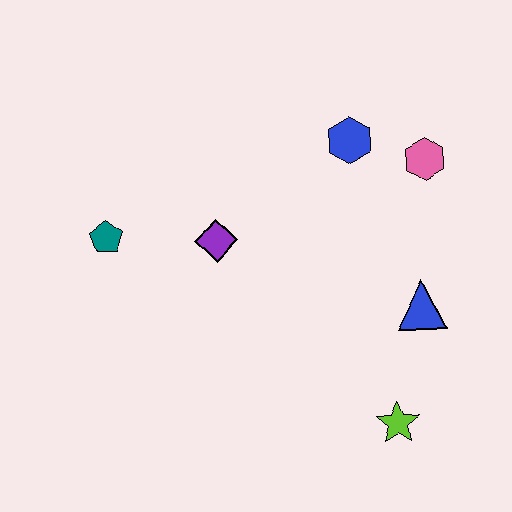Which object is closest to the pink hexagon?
The blue hexagon is closest to the pink hexagon.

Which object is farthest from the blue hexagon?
The lime star is farthest from the blue hexagon.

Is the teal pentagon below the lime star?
No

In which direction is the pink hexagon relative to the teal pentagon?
The pink hexagon is to the right of the teal pentagon.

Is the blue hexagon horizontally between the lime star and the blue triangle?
No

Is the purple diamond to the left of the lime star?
Yes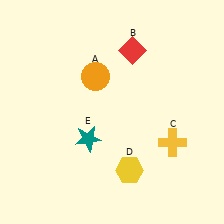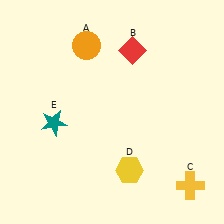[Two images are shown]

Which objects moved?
The objects that moved are: the orange circle (A), the yellow cross (C), the teal star (E).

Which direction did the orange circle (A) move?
The orange circle (A) moved up.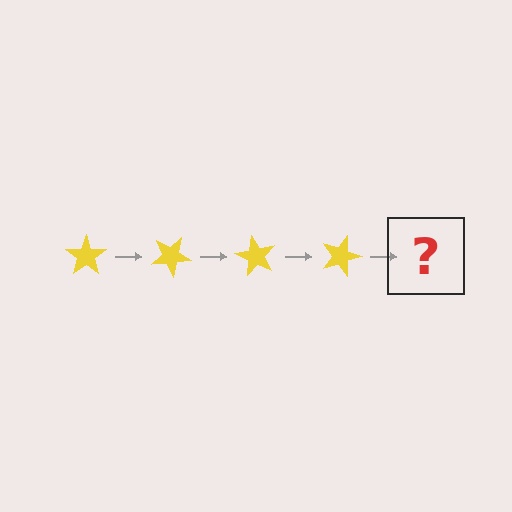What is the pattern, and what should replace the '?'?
The pattern is that the star rotates 30 degrees each step. The '?' should be a yellow star rotated 120 degrees.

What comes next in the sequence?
The next element should be a yellow star rotated 120 degrees.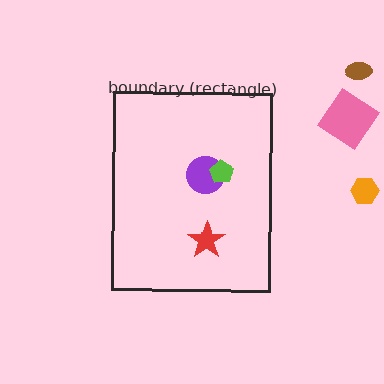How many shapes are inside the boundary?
3 inside, 3 outside.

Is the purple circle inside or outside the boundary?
Inside.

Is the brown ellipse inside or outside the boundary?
Outside.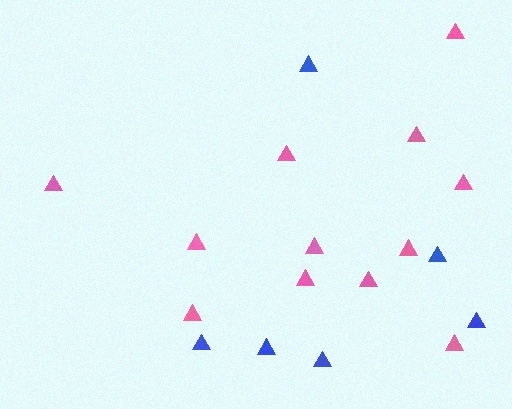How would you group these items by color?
There are 2 groups: one group of blue triangles (6) and one group of pink triangles (12).